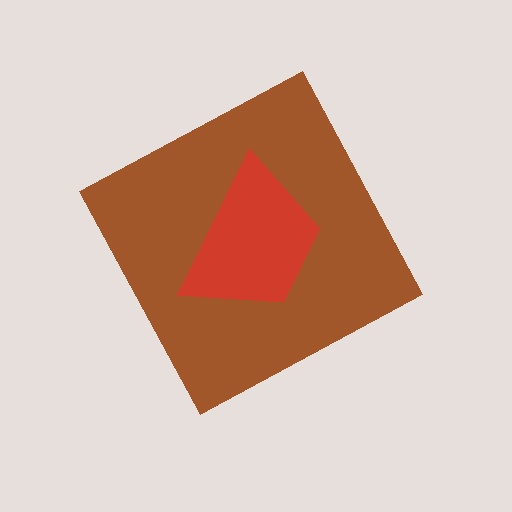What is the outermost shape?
The brown diamond.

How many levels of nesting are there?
2.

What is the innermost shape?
The red trapezoid.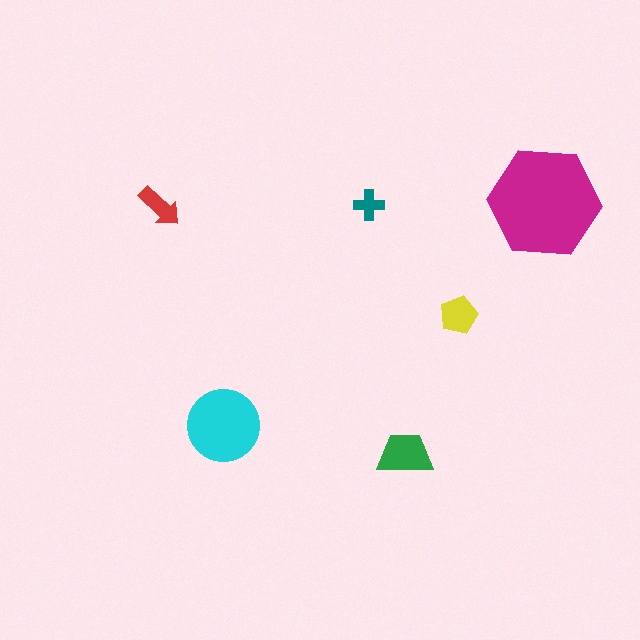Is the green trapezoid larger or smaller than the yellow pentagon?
Larger.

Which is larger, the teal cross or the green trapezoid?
The green trapezoid.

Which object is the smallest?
The teal cross.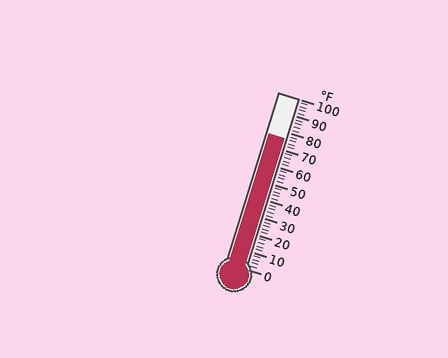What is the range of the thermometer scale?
The thermometer scale ranges from 0°F to 100°F.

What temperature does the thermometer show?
The thermometer shows approximately 76°F.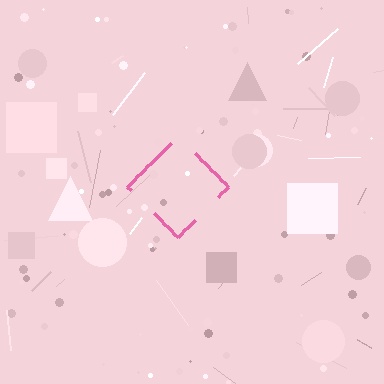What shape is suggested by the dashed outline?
The dashed outline suggests a diamond.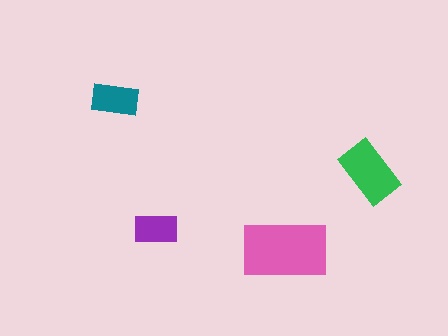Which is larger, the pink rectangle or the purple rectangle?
The pink one.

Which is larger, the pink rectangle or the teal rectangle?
The pink one.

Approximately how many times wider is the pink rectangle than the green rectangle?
About 1.5 times wider.